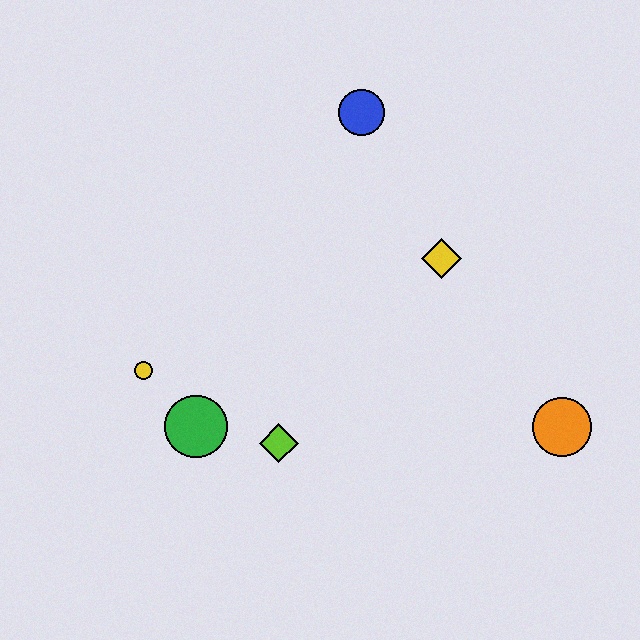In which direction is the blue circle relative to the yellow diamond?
The blue circle is above the yellow diamond.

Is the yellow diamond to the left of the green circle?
No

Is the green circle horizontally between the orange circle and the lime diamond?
No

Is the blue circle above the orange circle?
Yes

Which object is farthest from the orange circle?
The yellow circle is farthest from the orange circle.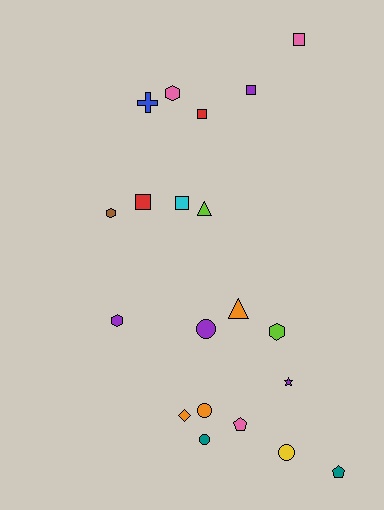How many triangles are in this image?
There are 2 triangles.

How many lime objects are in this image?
There are 2 lime objects.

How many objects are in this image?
There are 20 objects.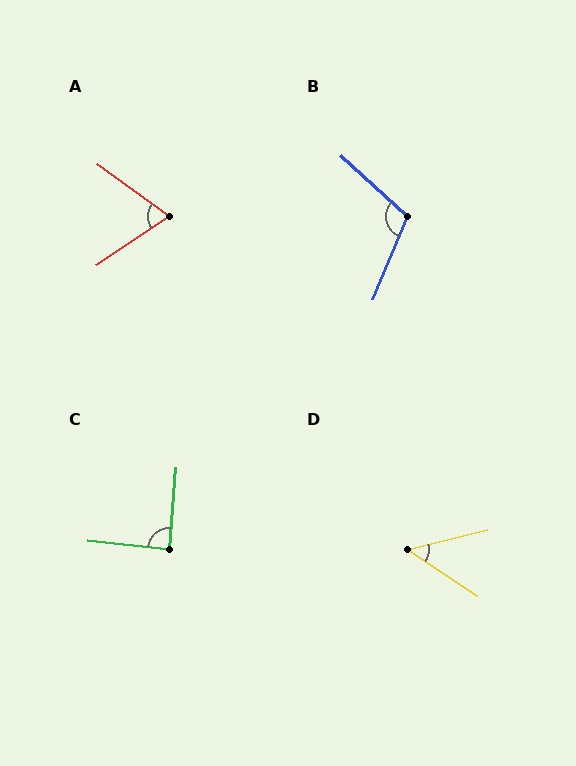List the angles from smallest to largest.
D (47°), A (70°), C (88°), B (110°).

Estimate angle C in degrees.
Approximately 88 degrees.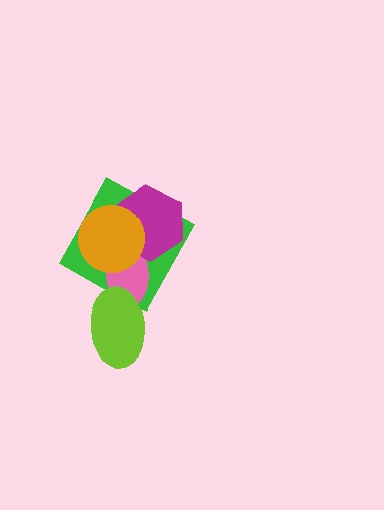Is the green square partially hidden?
Yes, it is partially covered by another shape.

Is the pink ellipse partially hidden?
Yes, it is partially covered by another shape.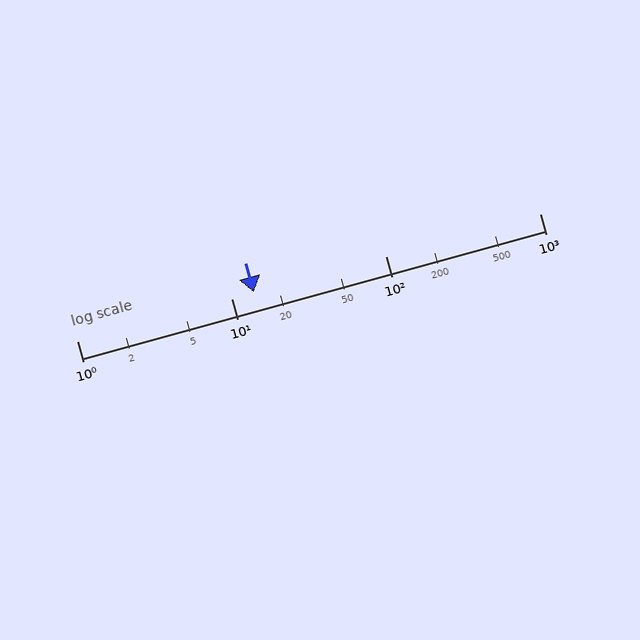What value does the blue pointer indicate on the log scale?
The pointer indicates approximately 14.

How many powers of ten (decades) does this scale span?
The scale spans 3 decades, from 1 to 1000.